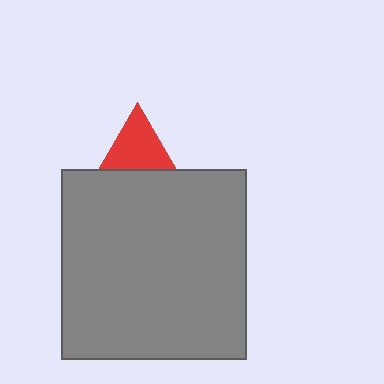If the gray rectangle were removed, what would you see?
You would see the complete red triangle.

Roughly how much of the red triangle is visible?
A small part of it is visible (roughly 40%).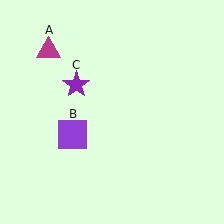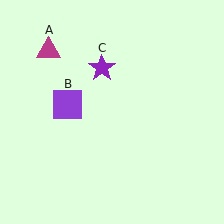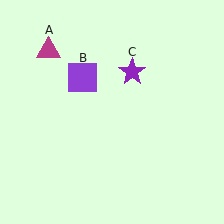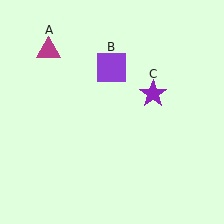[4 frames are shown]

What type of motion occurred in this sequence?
The purple square (object B), purple star (object C) rotated clockwise around the center of the scene.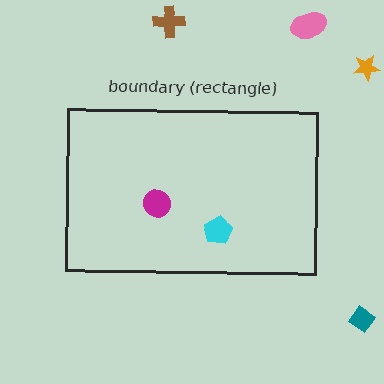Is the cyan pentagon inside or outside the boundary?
Inside.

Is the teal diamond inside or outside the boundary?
Outside.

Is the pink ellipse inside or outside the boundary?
Outside.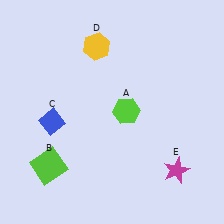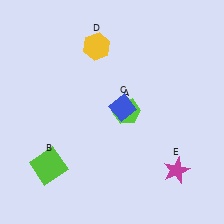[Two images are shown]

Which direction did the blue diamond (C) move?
The blue diamond (C) moved right.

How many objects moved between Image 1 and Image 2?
1 object moved between the two images.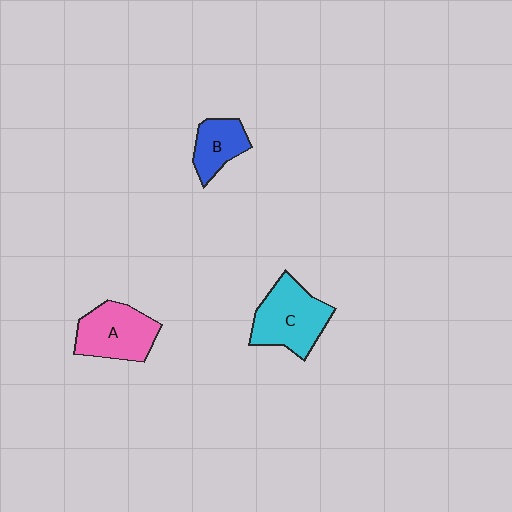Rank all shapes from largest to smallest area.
From largest to smallest: C (cyan), A (pink), B (blue).